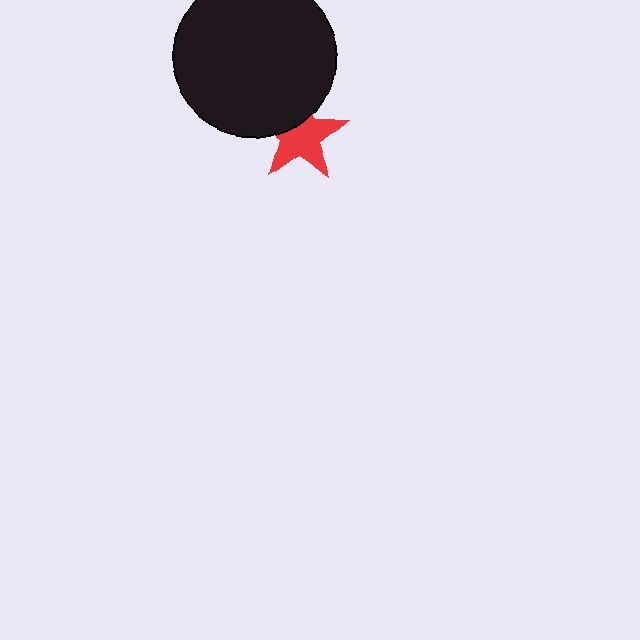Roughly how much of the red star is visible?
Most of it is visible (roughly 68%).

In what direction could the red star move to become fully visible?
The red star could move down. That would shift it out from behind the black circle entirely.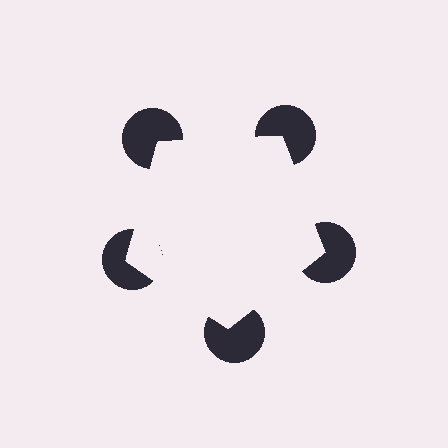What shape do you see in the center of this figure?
An illusory pentagon — its edges are inferred from the aligned wedge cuts in the pac-man discs, not physically drawn.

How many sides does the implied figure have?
5 sides.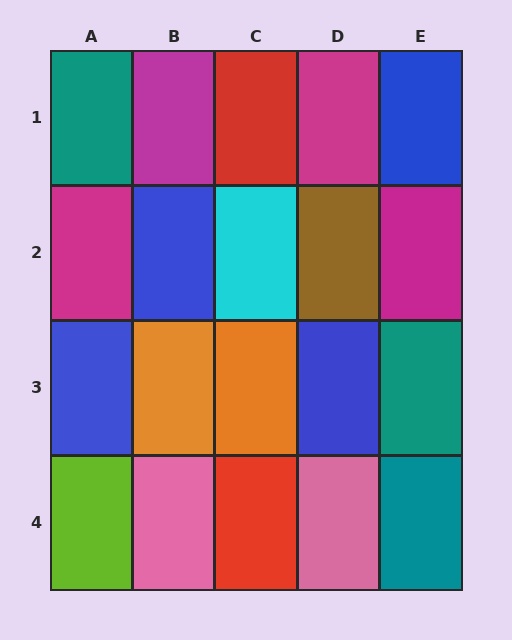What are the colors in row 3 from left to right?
Blue, orange, orange, blue, teal.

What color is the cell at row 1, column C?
Red.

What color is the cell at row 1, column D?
Magenta.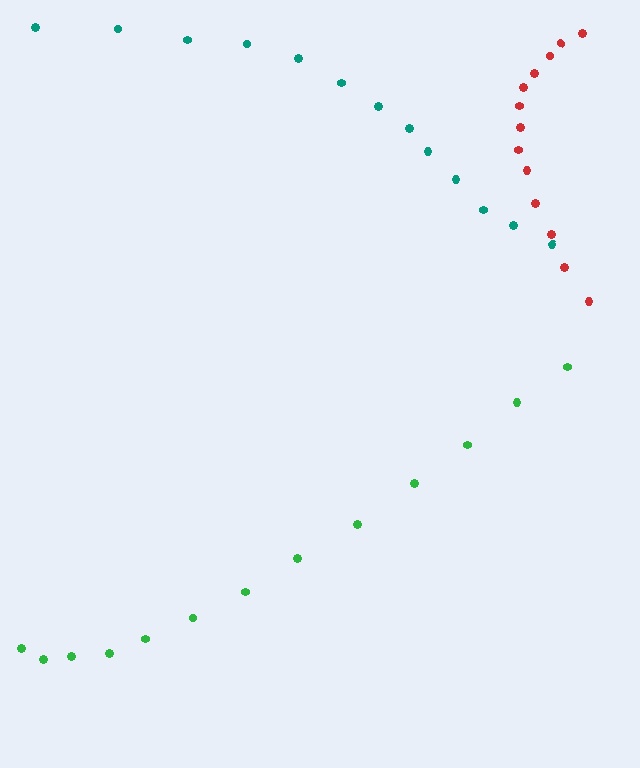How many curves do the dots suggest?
There are 3 distinct paths.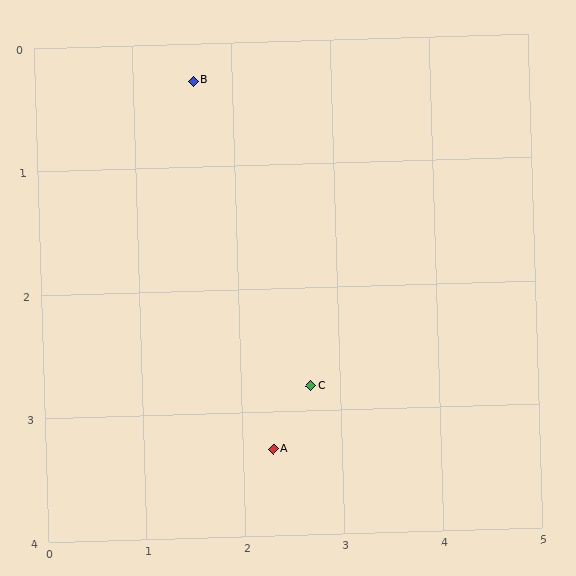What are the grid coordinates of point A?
Point A is at approximately (2.3, 3.3).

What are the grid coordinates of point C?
Point C is at approximately (2.7, 2.8).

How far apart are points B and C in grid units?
Points B and C are about 2.7 grid units apart.